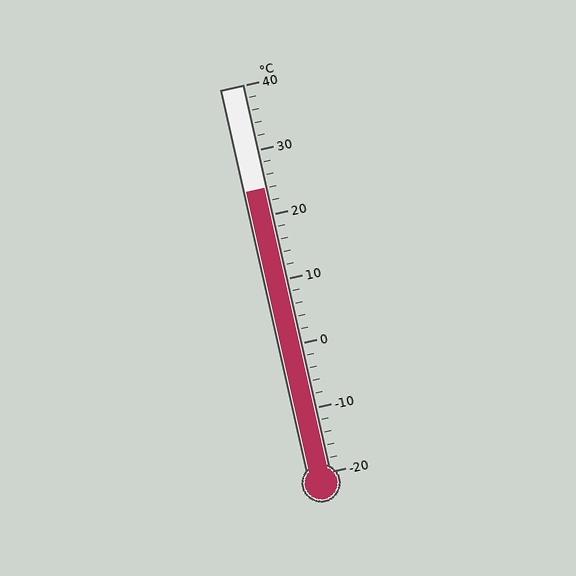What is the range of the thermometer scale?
The thermometer scale ranges from -20°C to 40°C.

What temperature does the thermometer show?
The thermometer shows approximately 24°C.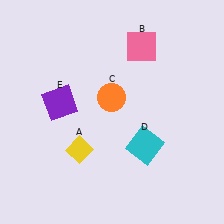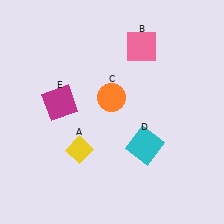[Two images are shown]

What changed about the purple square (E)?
In Image 1, E is purple. In Image 2, it changed to magenta.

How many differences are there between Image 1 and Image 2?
There is 1 difference between the two images.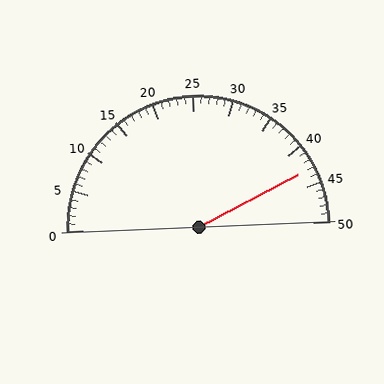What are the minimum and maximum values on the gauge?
The gauge ranges from 0 to 50.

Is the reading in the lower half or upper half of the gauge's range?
The reading is in the upper half of the range (0 to 50).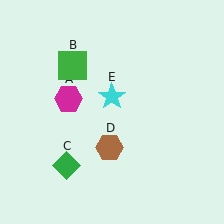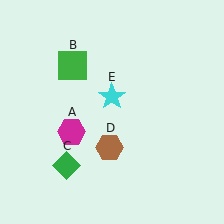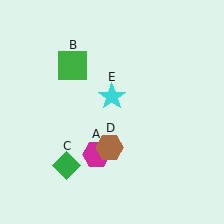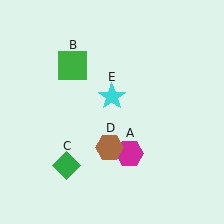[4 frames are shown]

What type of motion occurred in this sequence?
The magenta hexagon (object A) rotated counterclockwise around the center of the scene.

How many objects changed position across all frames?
1 object changed position: magenta hexagon (object A).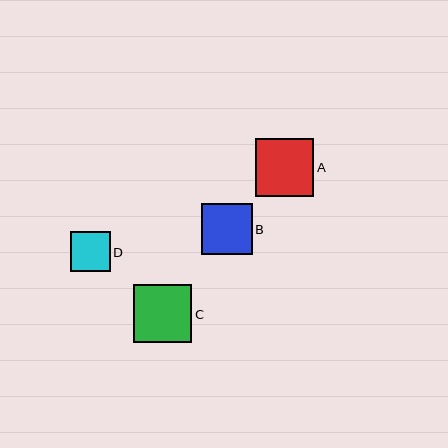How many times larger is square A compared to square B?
Square A is approximately 1.2 times the size of square B.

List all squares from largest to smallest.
From largest to smallest: A, C, B, D.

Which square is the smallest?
Square D is the smallest with a size of approximately 39 pixels.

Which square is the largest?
Square A is the largest with a size of approximately 58 pixels.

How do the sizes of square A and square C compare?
Square A and square C are approximately the same size.